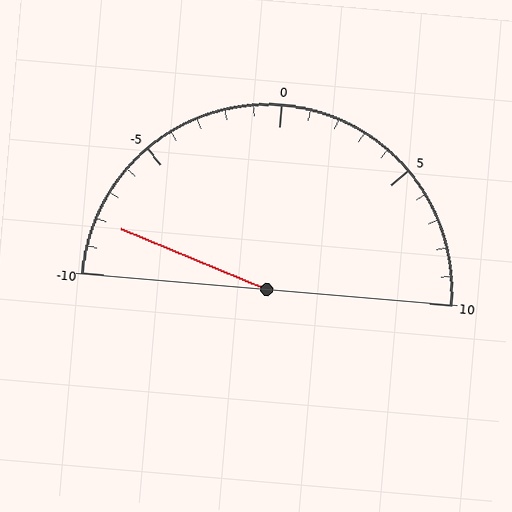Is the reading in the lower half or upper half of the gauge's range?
The reading is in the lower half of the range (-10 to 10).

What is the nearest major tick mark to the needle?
The nearest major tick mark is -10.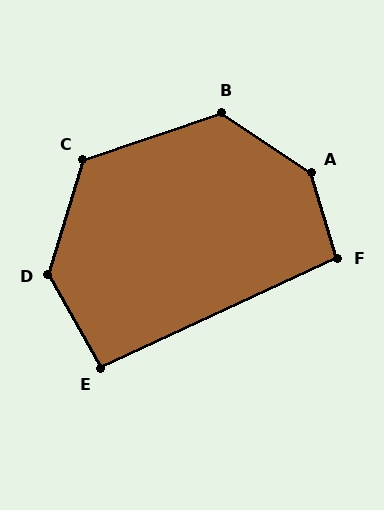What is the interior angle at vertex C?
Approximately 125 degrees (obtuse).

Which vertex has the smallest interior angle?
E, at approximately 94 degrees.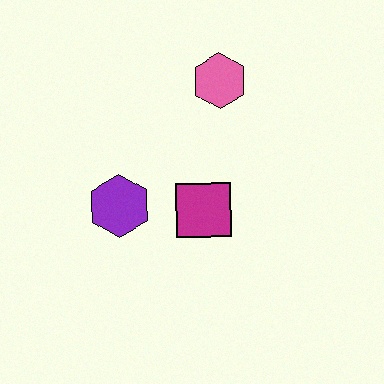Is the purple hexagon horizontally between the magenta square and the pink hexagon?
No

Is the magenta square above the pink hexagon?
No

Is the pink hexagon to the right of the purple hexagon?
Yes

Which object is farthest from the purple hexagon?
The pink hexagon is farthest from the purple hexagon.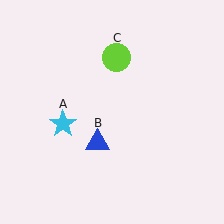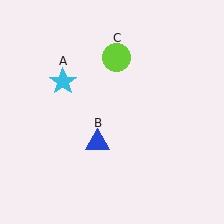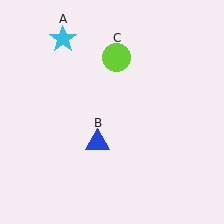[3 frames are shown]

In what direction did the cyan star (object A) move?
The cyan star (object A) moved up.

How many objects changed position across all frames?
1 object changed position: cyan star (object A).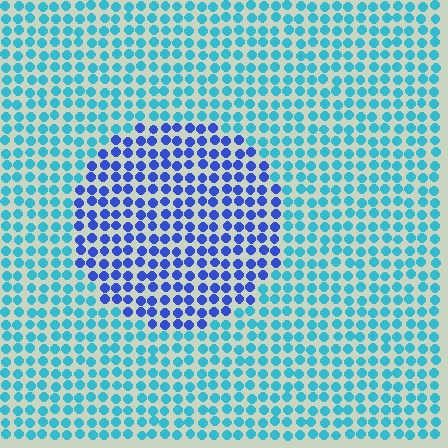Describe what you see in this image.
The image is filled with small cyan elements in a uniform arrangement. A circle-shaped region is visible where the elements are tinted to a slightly different hue, forming a subtle color boundary.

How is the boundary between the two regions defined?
The boundary is defined purely by a slight shift in hue (about 43 degrees). Spacing, size, and orientation are identical on both sides.